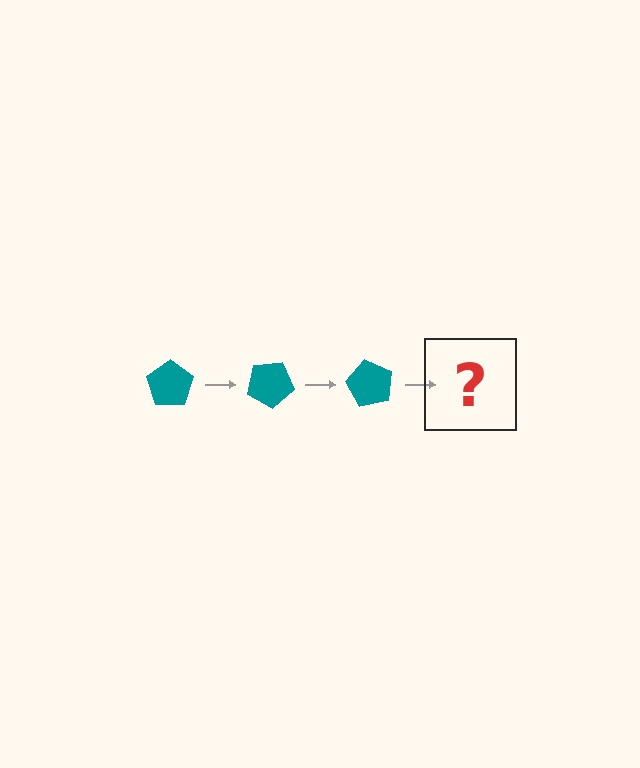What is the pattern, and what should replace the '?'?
The pattern is that the pentagon rotates 30 degrees each step. The '?' should be a teal pentagon rotated 90 degrees.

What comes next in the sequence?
The next element should be a teal pentagon rotated 90 degrees.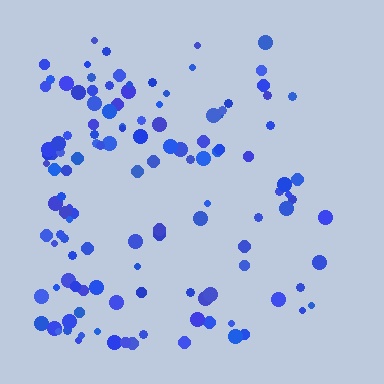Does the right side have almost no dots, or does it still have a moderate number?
Still a moderate number, just noticeably fewer than the left.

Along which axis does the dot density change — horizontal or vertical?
Horizontal.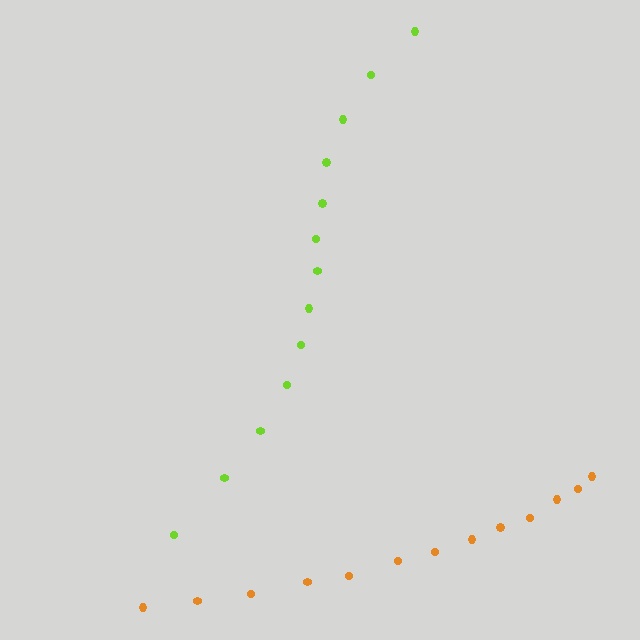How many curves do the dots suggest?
There are 2 distinct paths.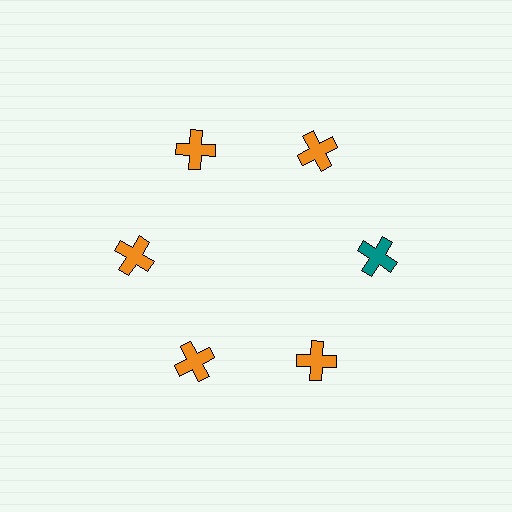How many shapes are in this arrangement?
There are 6 shapes arranged in a ring pattern.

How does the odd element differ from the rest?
It has a different color: teal instead of orange.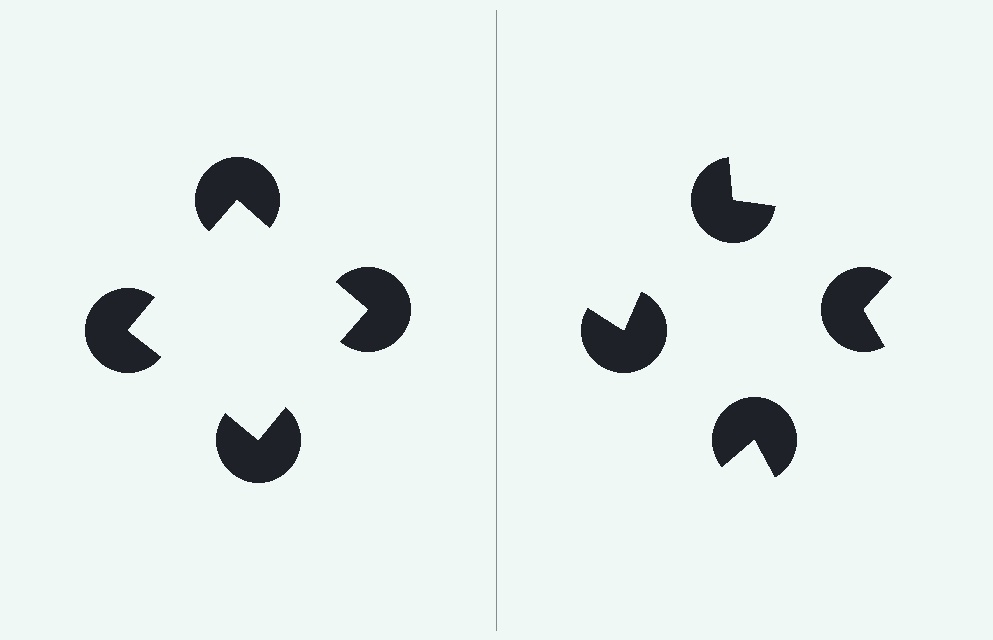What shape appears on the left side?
An illusory square.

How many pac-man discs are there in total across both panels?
8 — 4 on each side.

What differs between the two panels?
The pac-man discs are positioned identically on both sides; only the wedge orientations differ. On the left they align to a square; on the right they are misaligned.